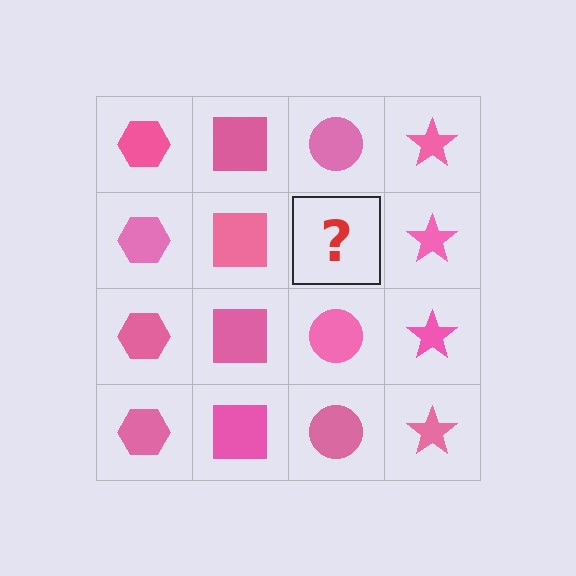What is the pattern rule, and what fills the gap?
The rule is that each column has a consistent shape. The gap should be filled with a pink circle.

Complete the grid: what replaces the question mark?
The question mark should be replaced with a pink circle.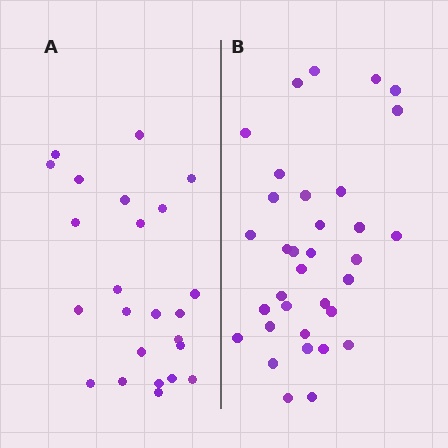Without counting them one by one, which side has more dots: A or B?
Region B (the right region) has more dots.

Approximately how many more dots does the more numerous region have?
Region B has roughly 10 or so more dots than region A.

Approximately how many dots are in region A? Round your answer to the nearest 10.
About 20 dots. (The exact count is 24, which rounds to 20.)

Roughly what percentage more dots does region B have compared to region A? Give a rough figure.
About 40% more.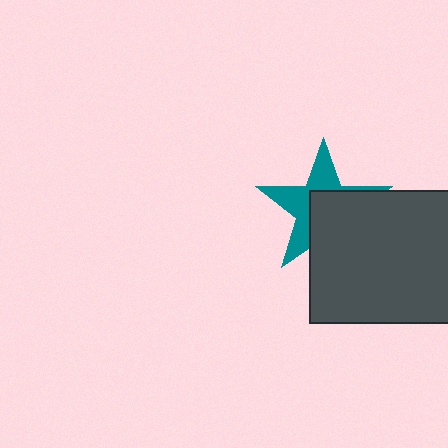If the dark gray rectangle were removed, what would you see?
You would see the complete teal star.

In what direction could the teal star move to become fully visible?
The teal star could move toward the upper-left. That would shift it out from behind the dark gray rectangle entirely.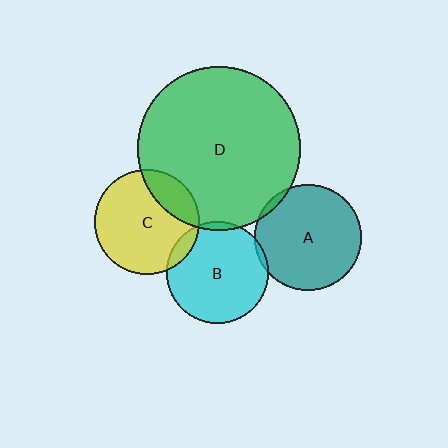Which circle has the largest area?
Circle D (green).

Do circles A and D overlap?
Yes.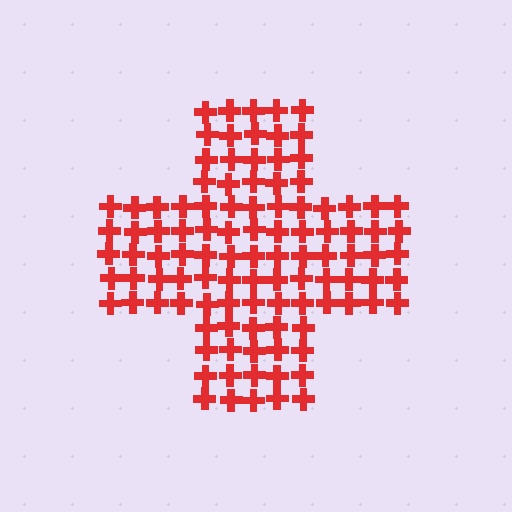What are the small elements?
The small elements are crosses.